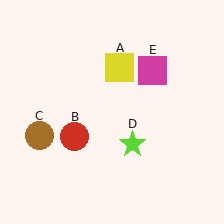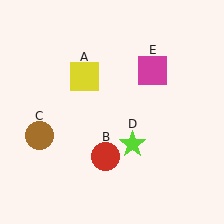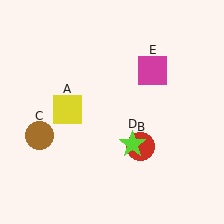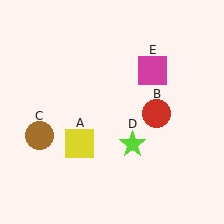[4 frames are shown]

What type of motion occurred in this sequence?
The yellow square (object A), red circle (object B) rotated counterclockwise around the center of the scene.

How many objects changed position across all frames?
2 objects changed position: yellow square (object A), red circle (object B).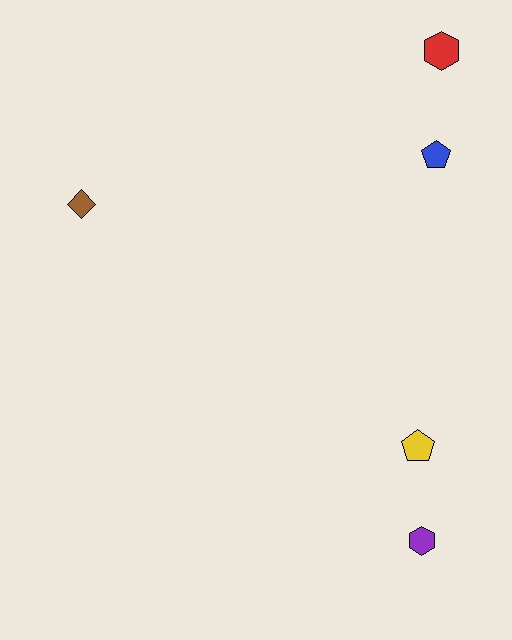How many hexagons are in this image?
There are 2 hexagons.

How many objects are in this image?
There are 5 objects.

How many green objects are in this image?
There are no green objects.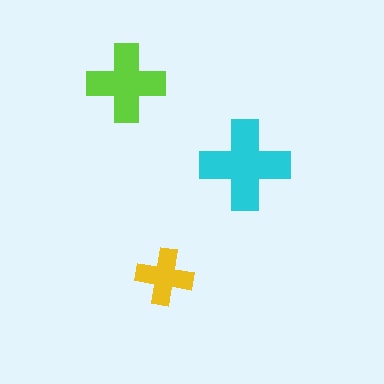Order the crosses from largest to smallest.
the cyan one, the lime one, the yellow one.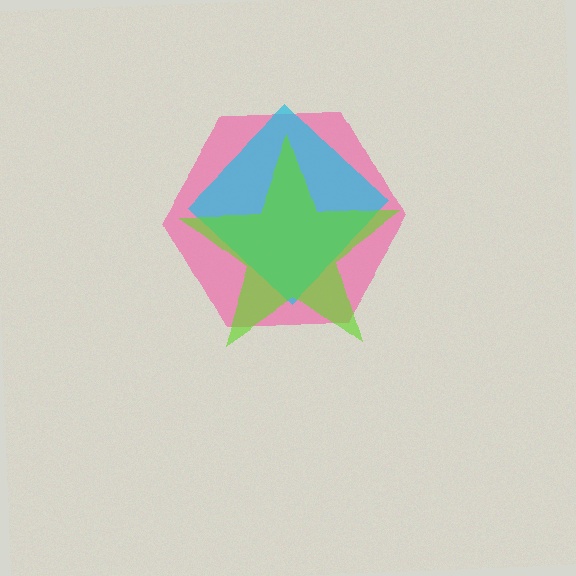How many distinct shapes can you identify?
There are 3 distinct shapes: a pink hexagon, a cyan diamond, a lime star.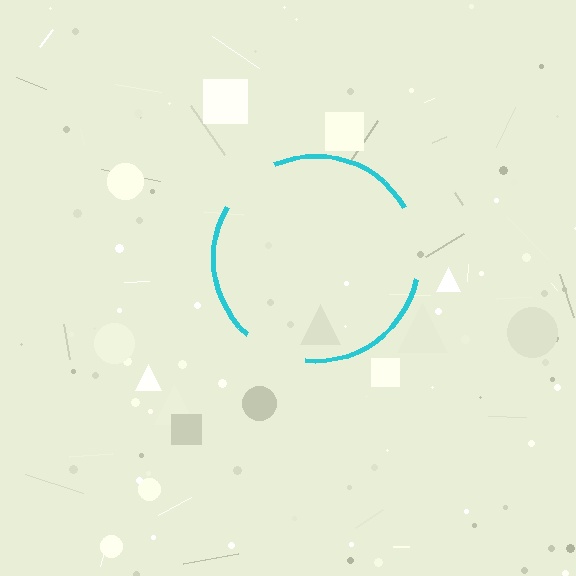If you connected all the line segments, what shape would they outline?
They would outline a circle.